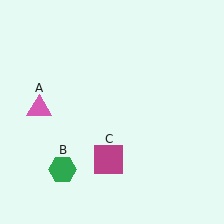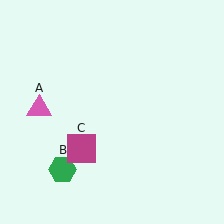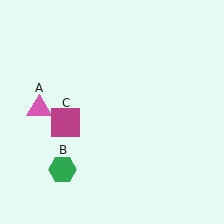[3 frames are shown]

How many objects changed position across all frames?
1 object changed position: magenta square (object C).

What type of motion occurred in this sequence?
The magenta square (object C) rotated clockwise around the center of the scene.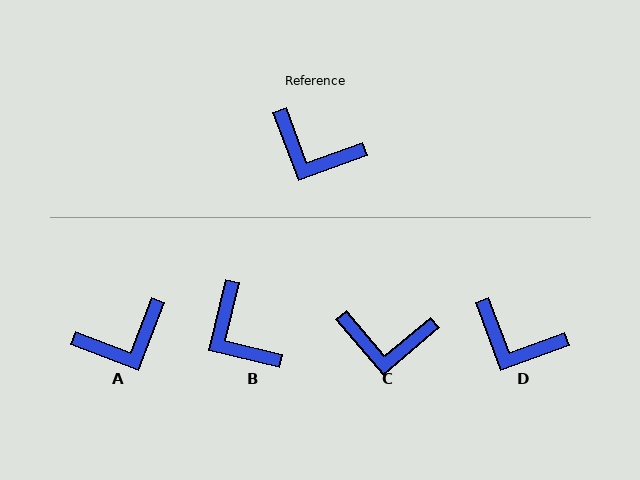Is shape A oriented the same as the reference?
No, it is off by about 48 degrees.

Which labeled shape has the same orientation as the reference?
D.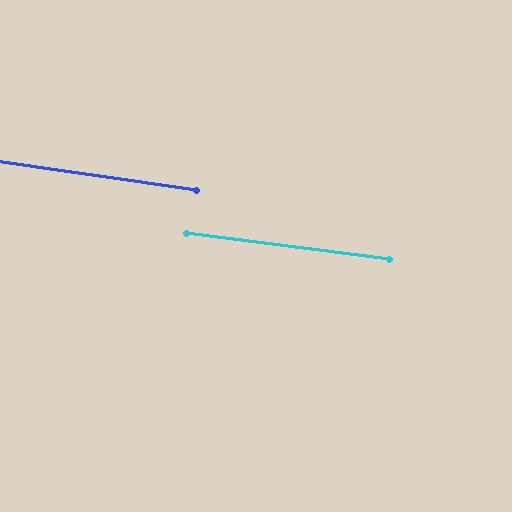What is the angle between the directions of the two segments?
Approximately 1 degree.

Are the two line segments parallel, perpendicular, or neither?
Parallel — their directions differ by only 0.8°.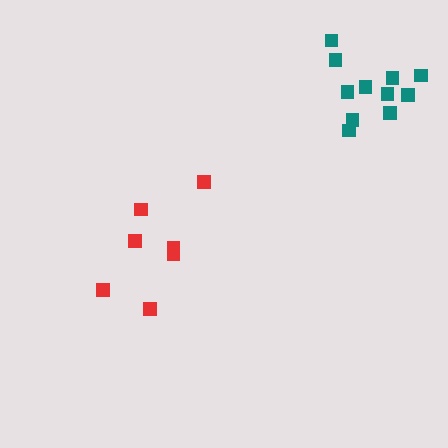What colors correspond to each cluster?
The clusters are colored: teal, red.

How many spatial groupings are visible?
There are 2 spatial groupings.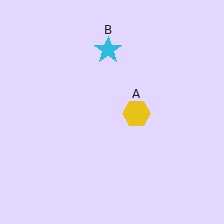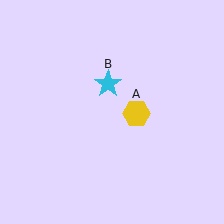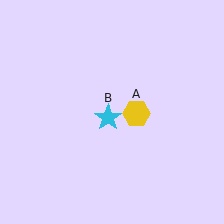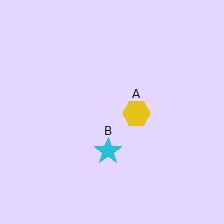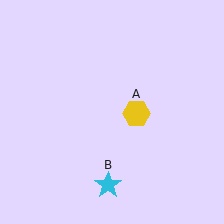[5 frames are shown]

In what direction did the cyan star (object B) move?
The cyan star (object B) moved down.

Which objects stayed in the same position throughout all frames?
Yellow hexagon (object A) remained stationary.